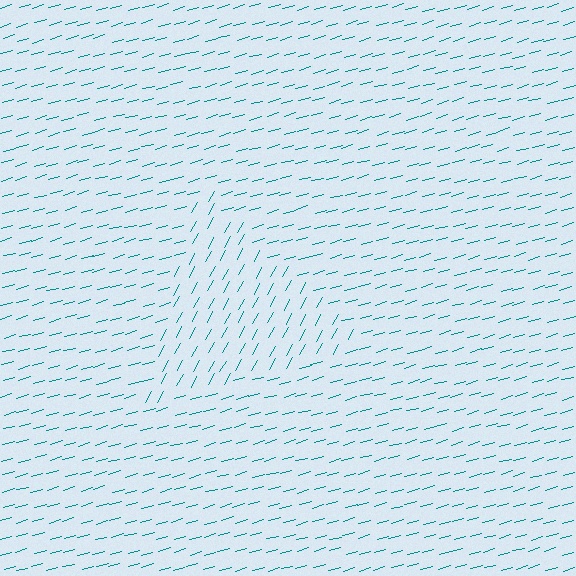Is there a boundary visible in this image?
Yes, there is a texture boundary formed by a change in line orientation.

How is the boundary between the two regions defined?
The boundary is defined purely by a change in line orientation (approximately 45 degrees difference). All lines are the same color and thickness.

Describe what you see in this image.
The image is filled with small teal line segments. A triangle region in the image has lines oriented differently from the surrounding lines, creating a visible texture boundary.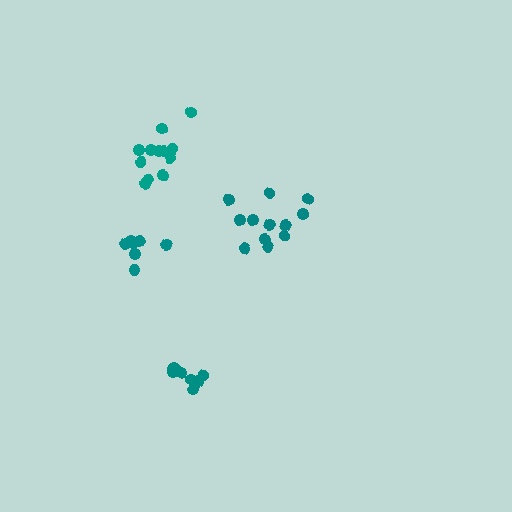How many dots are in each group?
Group 1: 13 dots, Group 2: 7 dots, Group 3: 7 dots, Group 4: 12 dots (39 total).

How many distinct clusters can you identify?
There are 4 distinct clusters.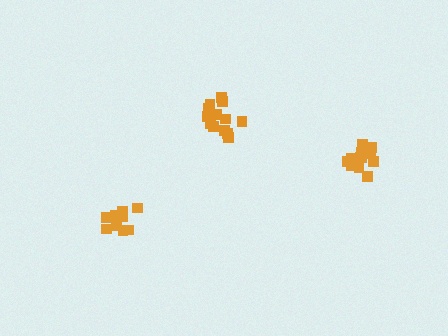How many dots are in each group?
Group 1: 9 dots, Group 2: 13 dots, Group 3: 13 dots (35 total).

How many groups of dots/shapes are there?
There are 3 groups.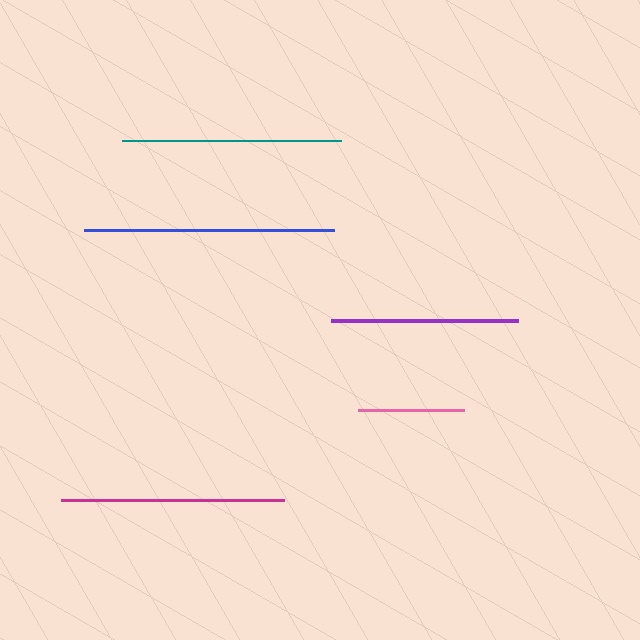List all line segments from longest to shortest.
From longest to shortest: blue, magenta, teal, purple, pink.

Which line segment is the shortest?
The pink line is the shortest at approximately 106 pixels.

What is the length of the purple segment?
The purple segment is approximately 187 pixels long.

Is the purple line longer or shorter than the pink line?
The purple line is longer than the pink line.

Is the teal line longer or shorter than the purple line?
The teal line is longer than the purple line.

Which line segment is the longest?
The blue line is the longest at approximately 250 pixels.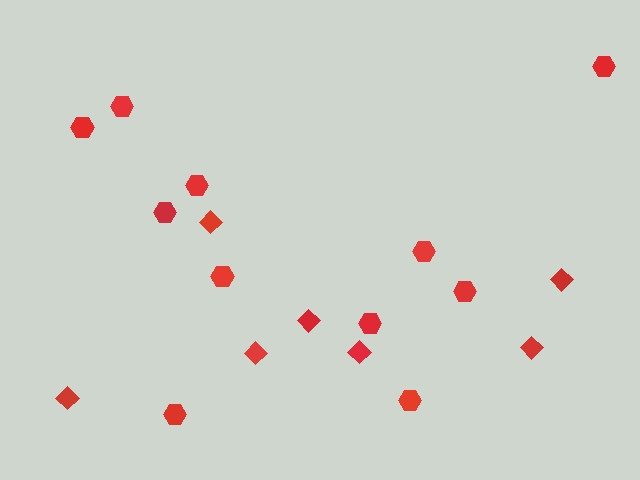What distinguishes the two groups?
There are 2 groups: one group of diamonds (7) and one group of hexagons (11).